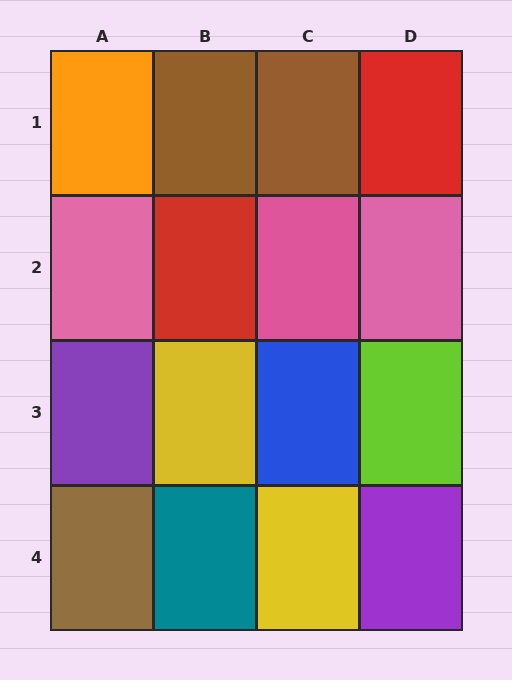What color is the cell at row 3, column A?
Purple.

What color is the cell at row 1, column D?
Red.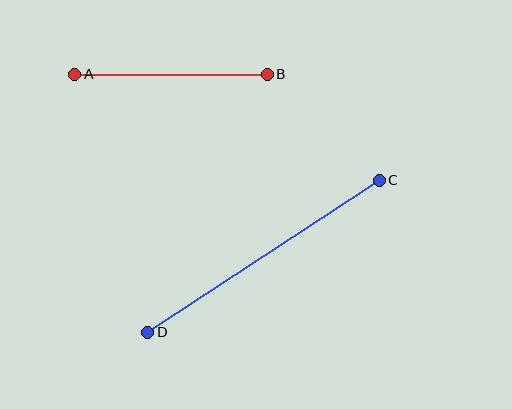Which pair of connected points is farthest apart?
Points C and D are farthest apart.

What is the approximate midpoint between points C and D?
The midpoint is at approximately (263, 256) pixels.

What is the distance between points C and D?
The distance is approximately 277 pixels.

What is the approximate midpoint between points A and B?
The midpoint is at approximately (171, 74) pixels.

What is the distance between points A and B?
The distance is approximately 192 pixels.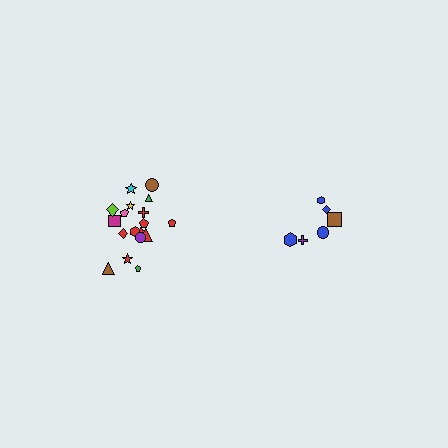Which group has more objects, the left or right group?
The left group.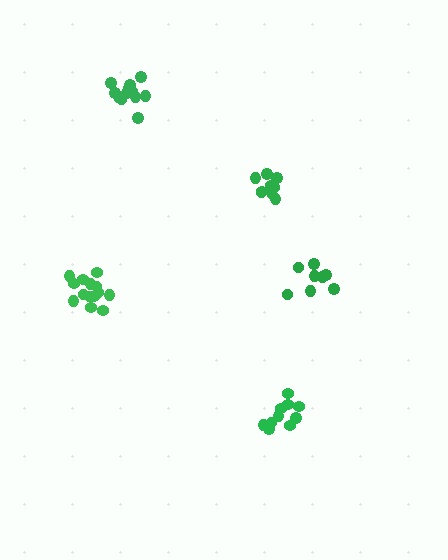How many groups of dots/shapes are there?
There are 5 groups.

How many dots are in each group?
Group 1: 10 dots, Group 2: 8 dots, Group 3: 12 dots, Group 4: 9 dots, Group 5: 14 dots (53 total).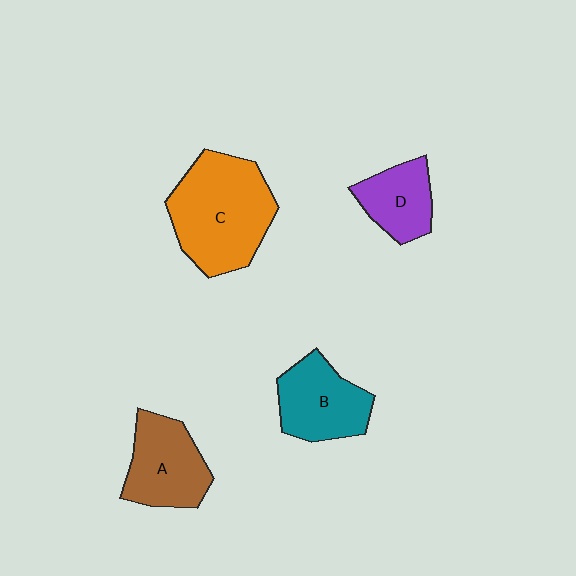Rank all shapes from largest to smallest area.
From largest to smallest: C (orange), A (brown), B (teal), D (purple).